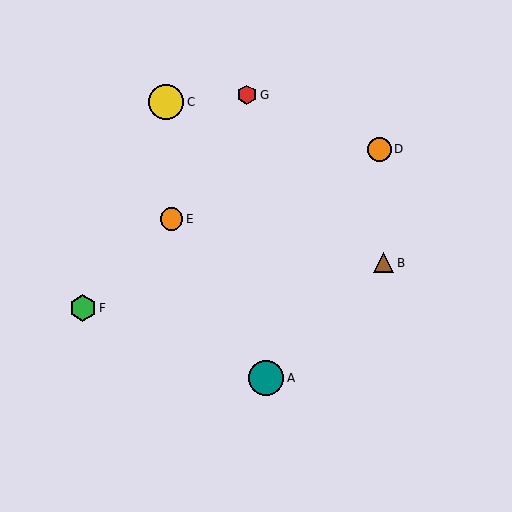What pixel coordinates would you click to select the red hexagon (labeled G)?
Click at (247, 95) to select the red hexagon G.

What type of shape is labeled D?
Shape D is an orange circle.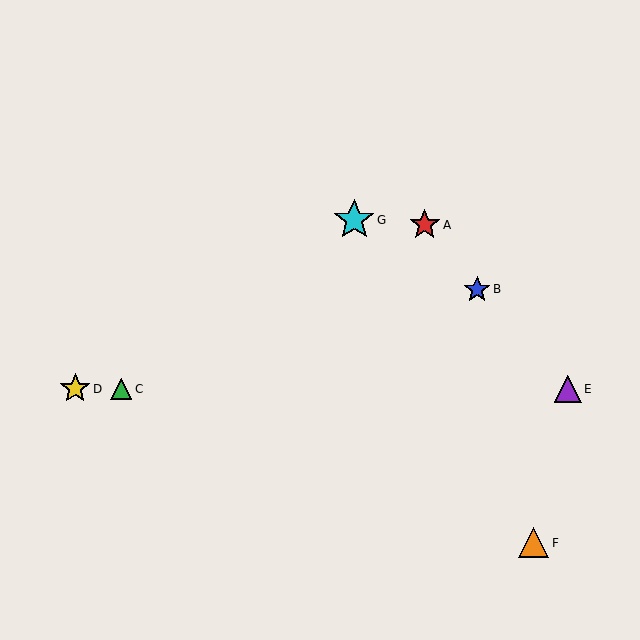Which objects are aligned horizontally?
Objects C, D, E are aligned horizontally.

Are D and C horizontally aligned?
Yes, both are at y≈389.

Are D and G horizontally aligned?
No, D is at y≈389 and G is at y≈220.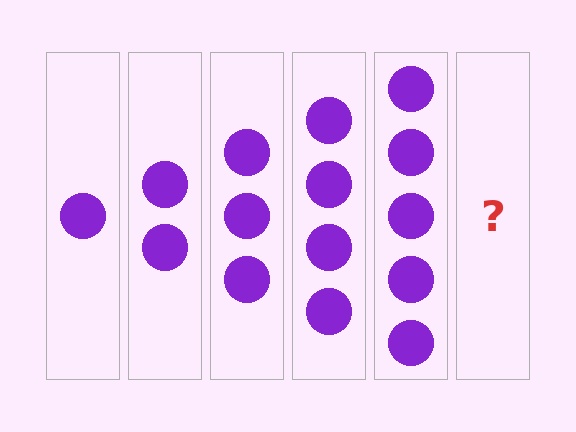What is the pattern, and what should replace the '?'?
The pattern is that each step adds one more circle. The '?' should be 6 circles.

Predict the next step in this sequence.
The next step is 6 circles.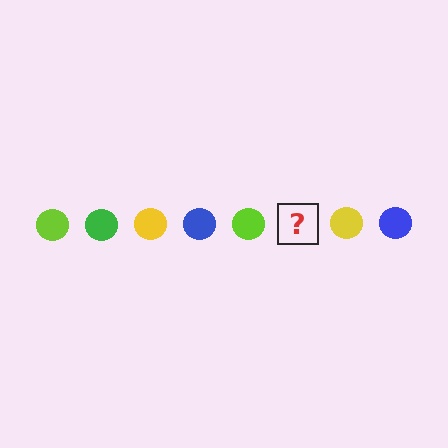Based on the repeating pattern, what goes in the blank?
The blank should be a green circle.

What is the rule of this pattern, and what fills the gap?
The rule is that the pattern cycles through lime, green, yellow, blue circles. The gap should be filled with a green circle.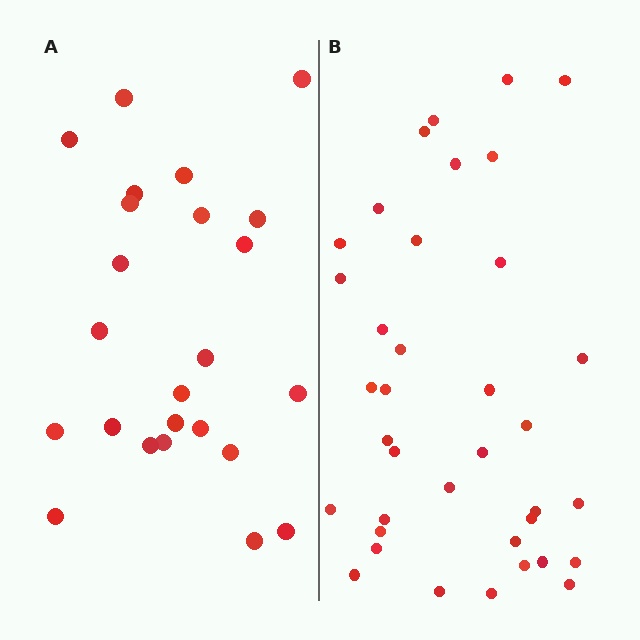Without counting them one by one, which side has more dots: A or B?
Region B (the right region) has more dots.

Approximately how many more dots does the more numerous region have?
Region B has approximately 15 more dots than region A.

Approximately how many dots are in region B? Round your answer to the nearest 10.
About 40 dots. (The exact count is 37, which rounds to 40.)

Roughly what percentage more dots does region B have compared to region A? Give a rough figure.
About 55% more.